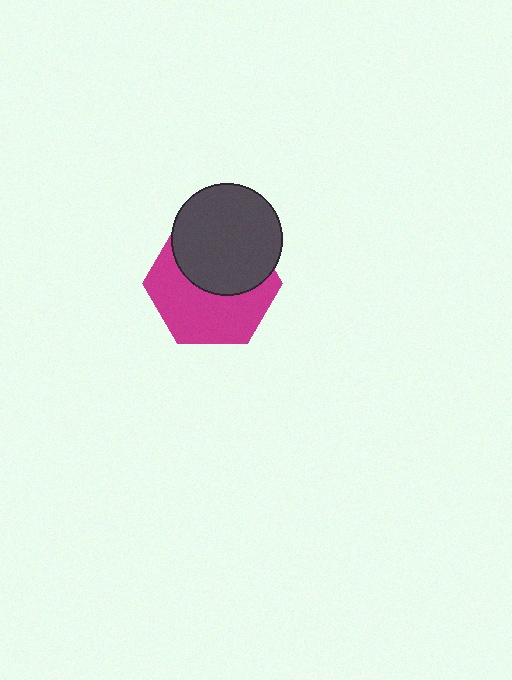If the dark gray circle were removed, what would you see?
You would see the complete magenta hexagon.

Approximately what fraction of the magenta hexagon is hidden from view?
Roughly 46% of the magenta hexagon is hidden behind the dark gray circle.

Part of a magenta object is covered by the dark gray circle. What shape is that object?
It is a hexagon.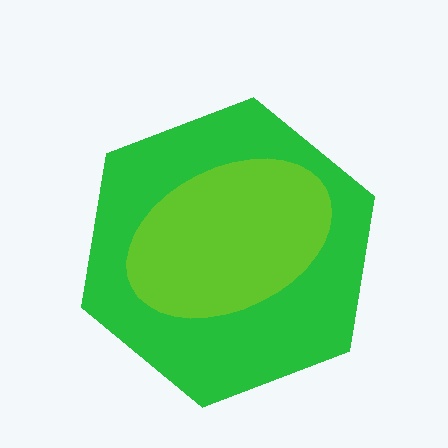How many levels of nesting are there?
2.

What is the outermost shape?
The green hexagon.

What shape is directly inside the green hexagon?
The lime ellipse.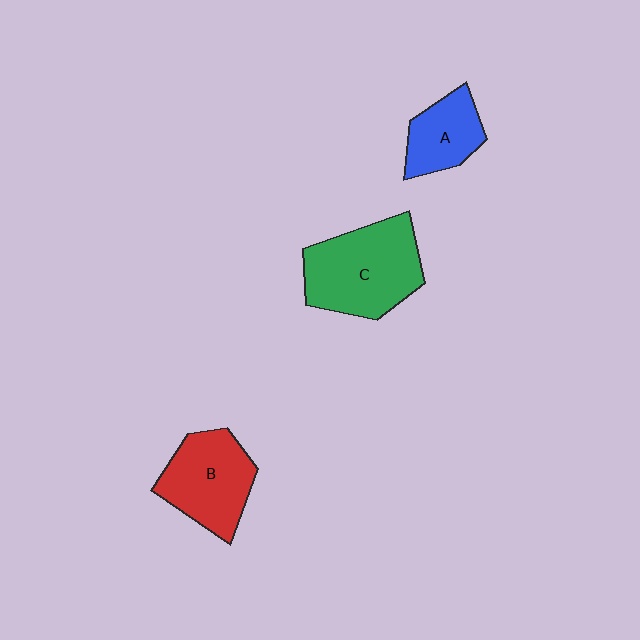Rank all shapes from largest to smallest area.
From largest to smallest: C (green), B (red), A (blue).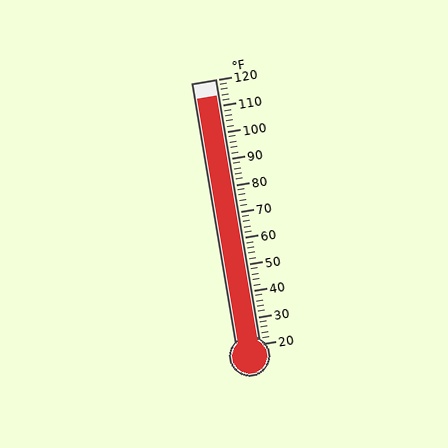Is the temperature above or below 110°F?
The temperature is above 110°F.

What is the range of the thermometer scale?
The thermometer scale ranges from 20°F to 120°F.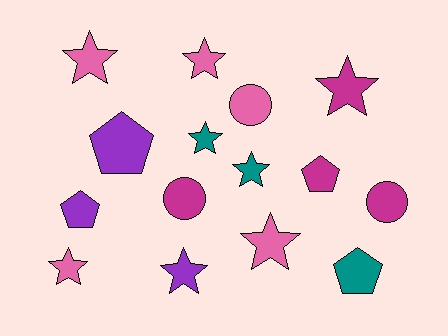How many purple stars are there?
There is 1 purple star.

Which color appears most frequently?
Pink, with 5 objects.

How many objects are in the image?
There are 15 objects.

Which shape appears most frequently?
Star, with 8 objects.